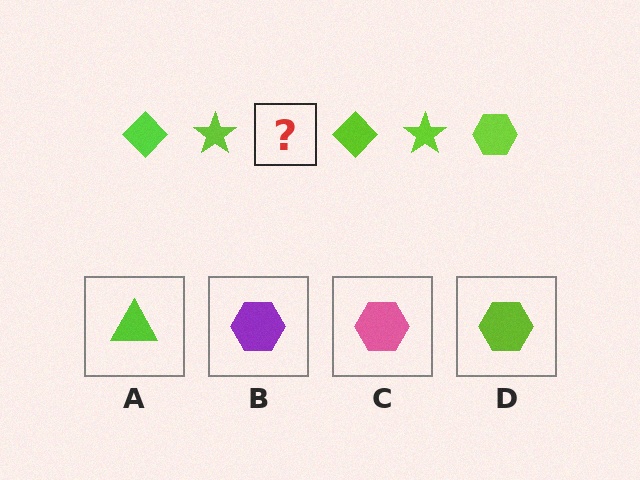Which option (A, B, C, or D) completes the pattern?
D.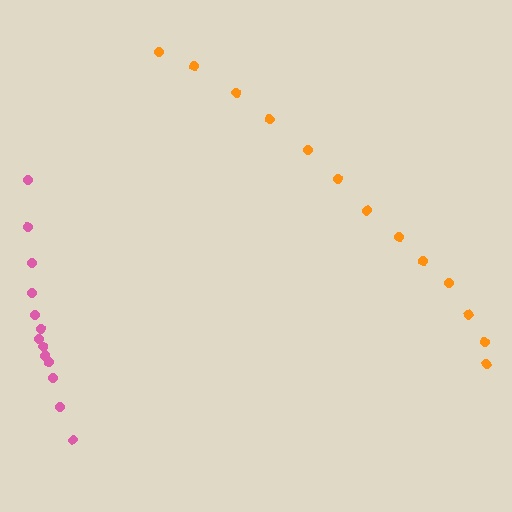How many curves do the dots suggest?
There are 2 distinct paths.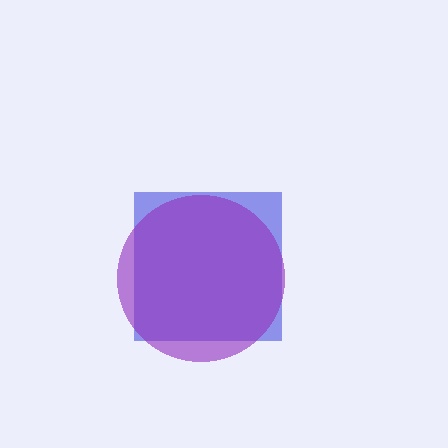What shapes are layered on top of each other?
The layered shapes are: a blue square, a purple circle.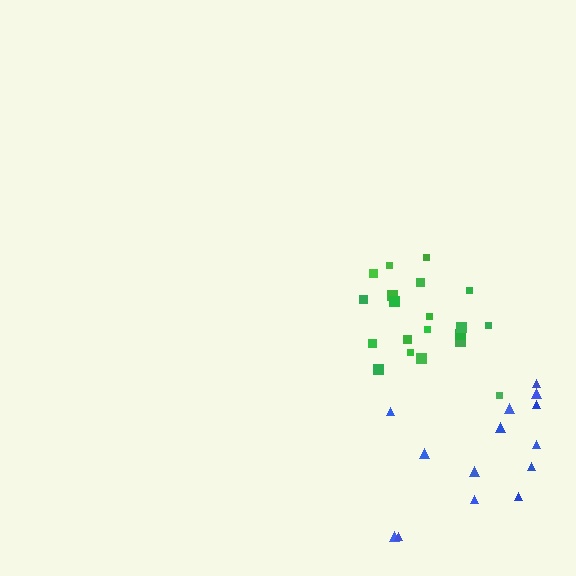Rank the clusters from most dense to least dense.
green, blue.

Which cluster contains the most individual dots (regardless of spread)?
Green (20).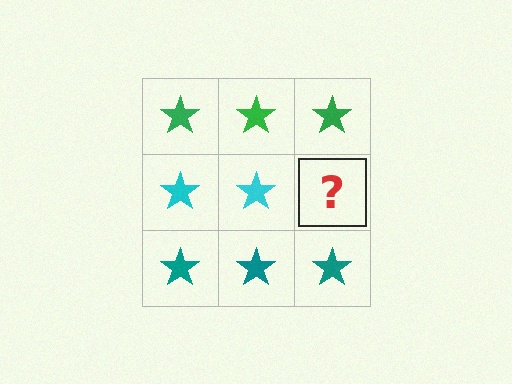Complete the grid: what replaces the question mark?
The question mark should be replaced with a cyan star.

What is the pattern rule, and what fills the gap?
The rule is that each row has a consistent color. The gap should be filled with a cyan star.